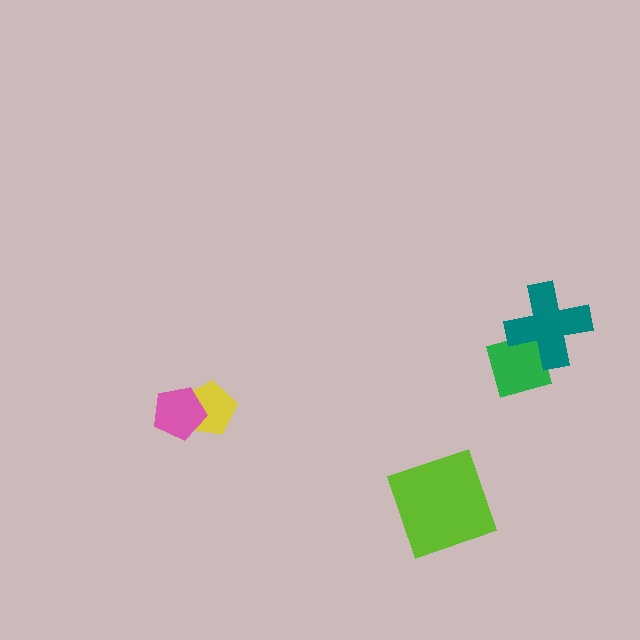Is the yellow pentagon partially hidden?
Yes, it is partially covered by another shape.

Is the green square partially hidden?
Yes, it is partially covered by another shape.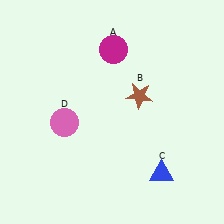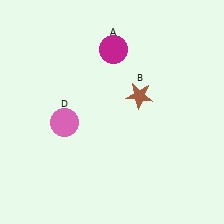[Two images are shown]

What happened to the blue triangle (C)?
The blue triangle (C) was removed in Image 2. It was in the bottom-right area of Image 1.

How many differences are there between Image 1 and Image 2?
There is 1 difference between the two images.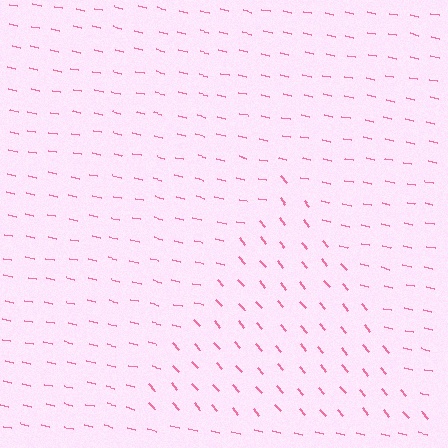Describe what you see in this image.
The image is filled with small pink line segments. A triangle region in the image has lines oriented differently from the surrounding lines, creating a visible texture boundary.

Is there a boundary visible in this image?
Yes, there is a texture boundary formed by a change in line orientation.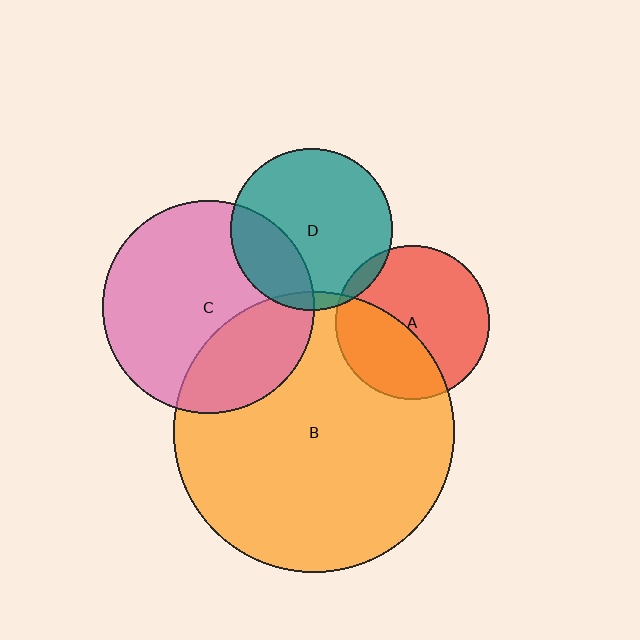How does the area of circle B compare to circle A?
Approximately 3.3 times.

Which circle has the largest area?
Circle B (orange).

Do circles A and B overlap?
Yes.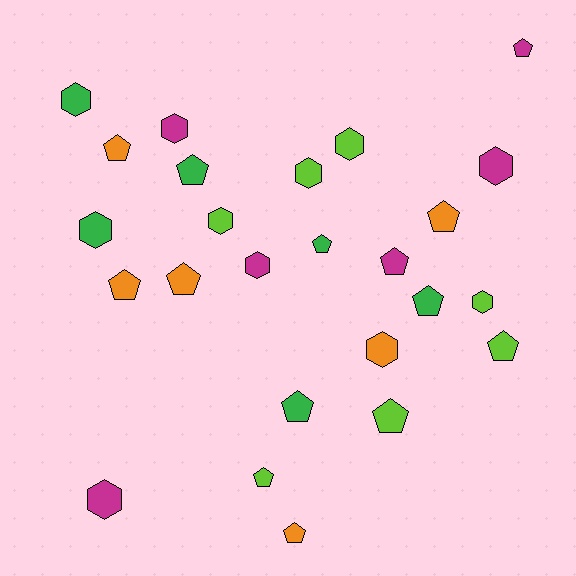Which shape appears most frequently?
Pentagon, with 14 objects.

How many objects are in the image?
There are 25 objects.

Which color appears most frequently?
Lime, with 7 objects.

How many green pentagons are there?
There are 4 green pentagons.